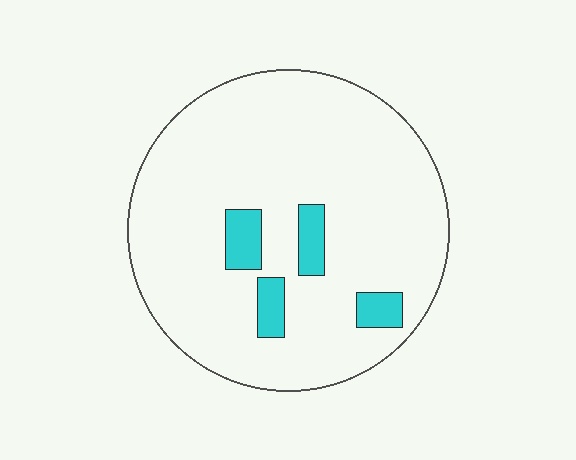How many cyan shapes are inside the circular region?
4.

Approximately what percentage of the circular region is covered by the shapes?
Approximately 10%.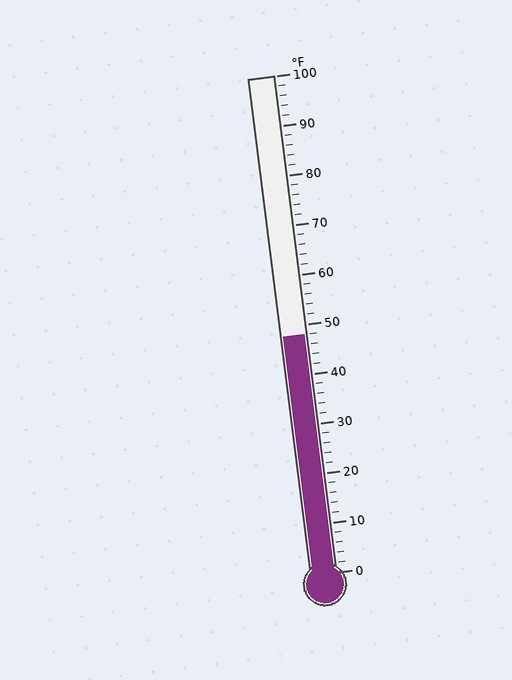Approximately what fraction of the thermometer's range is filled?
The thermometer is filled to approximately 50% of its range.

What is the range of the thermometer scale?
The thermometer scale ranges from 0°F to 100°F.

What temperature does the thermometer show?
The thermometer shows approximately 48°F.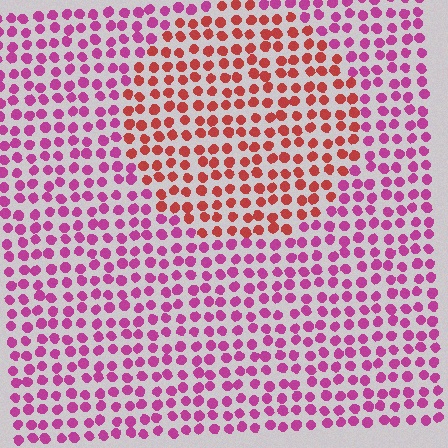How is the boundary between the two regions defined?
The boundary is defined purely by a slight shift in hue (about 43 degrees). Spacing, size, and orientation are identical on both sides.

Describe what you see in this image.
The image is filled with small magenta elements in a uniform arrangement. A circle-shaped region is visible where the elements are tinted to a slightly different hue, forming a subtle color boundary.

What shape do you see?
I see a circle.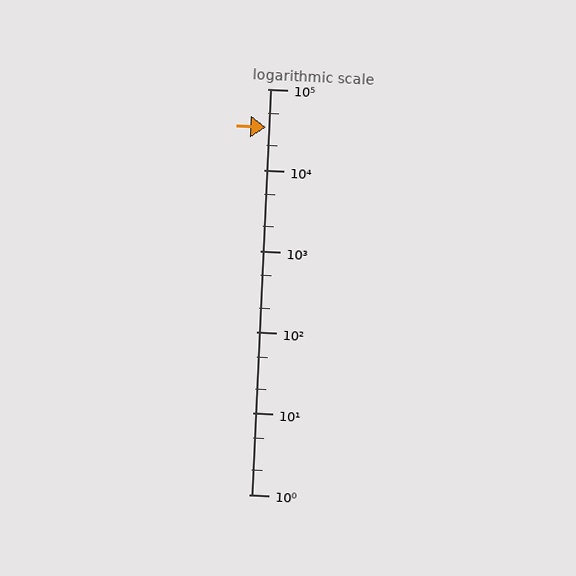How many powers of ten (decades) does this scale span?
The scale spans 5 decades, from 1 to 100000.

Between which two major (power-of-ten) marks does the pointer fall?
The pointer is between 10000 and 100000.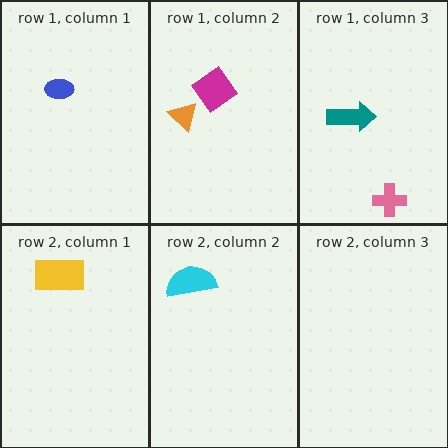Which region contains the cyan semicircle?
The row 2, column 2 region.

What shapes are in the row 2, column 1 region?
The yellow rectangle.